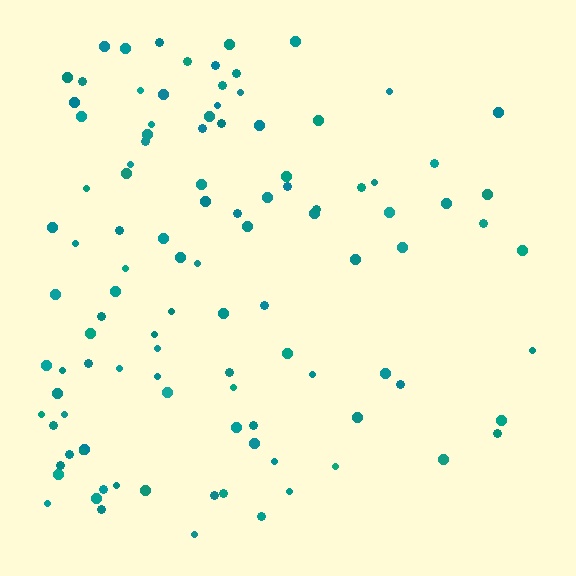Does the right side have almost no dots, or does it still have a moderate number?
Still a moderate number, just noticeably fewer than the left.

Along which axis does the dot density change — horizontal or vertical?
Horizontal.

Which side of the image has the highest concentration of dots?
The left.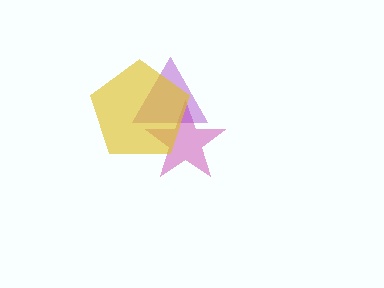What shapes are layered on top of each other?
The layered shapes are: a magenta star, a purple triangle, a yellow pentagon.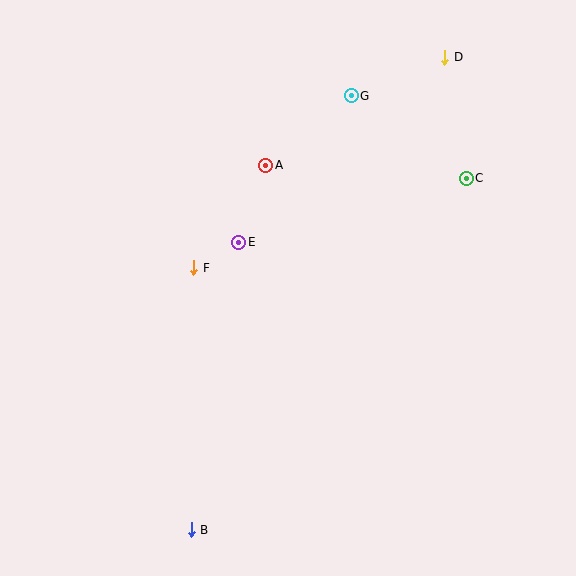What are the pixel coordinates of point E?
Point E is at (239, 242).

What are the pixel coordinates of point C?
Point C is at (466, 178).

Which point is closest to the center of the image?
Point E at (239, 242) is closest to the center.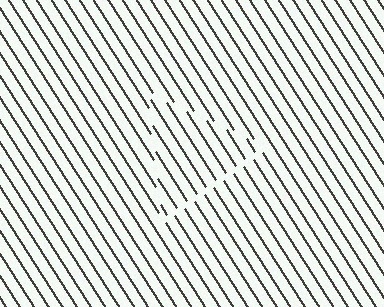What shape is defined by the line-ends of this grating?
An illusory triangle. The interior of the shape contains the same grating, shifted by half a period — the contour is defined by the phase discontinuity where line-ends from the inner and outer gratings abut.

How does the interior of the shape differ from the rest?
The interior of the shape contains the same grating, shifted by half a period — the contour is defined by the phase discontinuity where line-ends from the inner and outer gratings abut.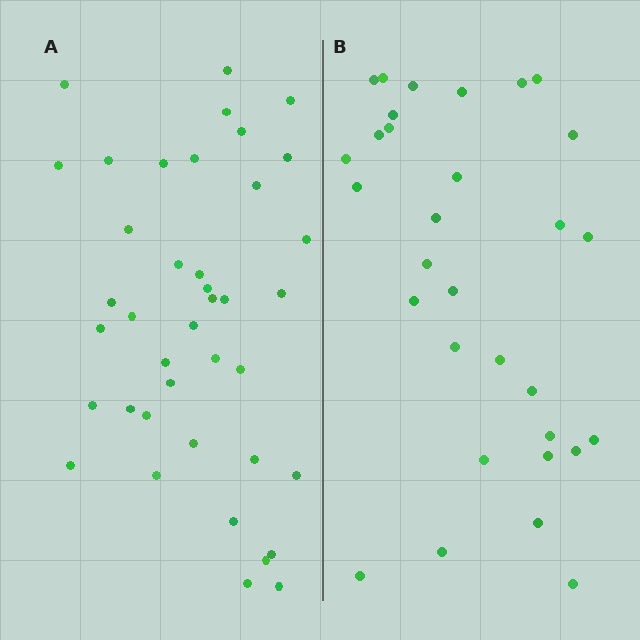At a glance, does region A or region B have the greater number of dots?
Region A (the left region) has more dots.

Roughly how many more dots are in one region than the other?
Region A has roughly 8 or so more dots than region B.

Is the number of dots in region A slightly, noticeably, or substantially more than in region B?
Region A has noticeably more, but not dramatically so. The ratio is roughly 1.3 to 1.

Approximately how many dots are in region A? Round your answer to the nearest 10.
About 40 dots.